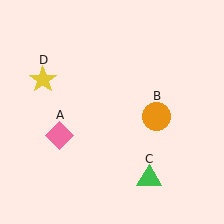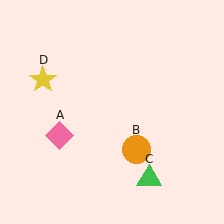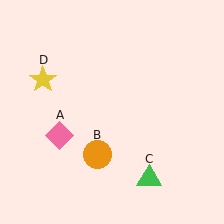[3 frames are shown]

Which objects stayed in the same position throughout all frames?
Pink diamond (object A) and green triangle (object C) and yellow star (object D) remained stationary.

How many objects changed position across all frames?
1 object changed position: orange circle (object B).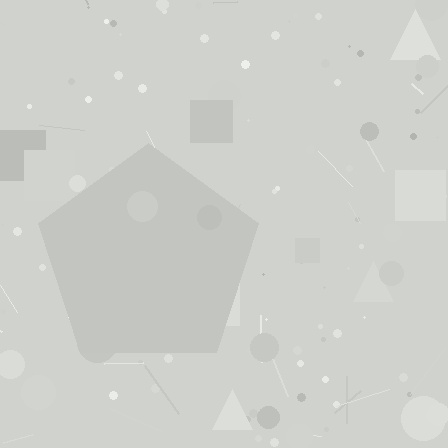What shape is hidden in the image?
A pentagon is hidden in the image.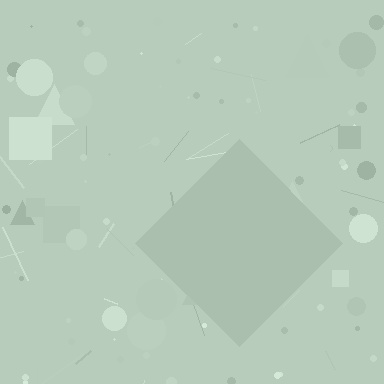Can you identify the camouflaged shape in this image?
The camouflaged shape is a diamond.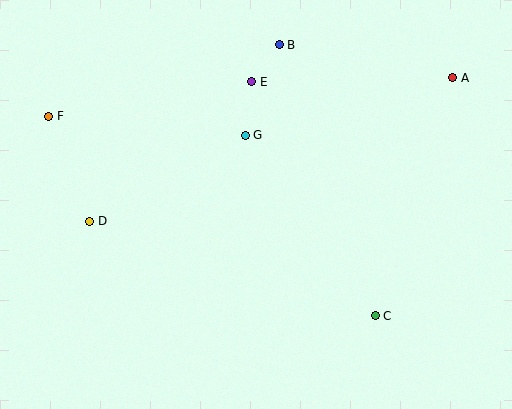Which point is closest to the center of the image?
Point G at (245, 135) is closest to the center.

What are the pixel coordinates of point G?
Point G is at (245, 135).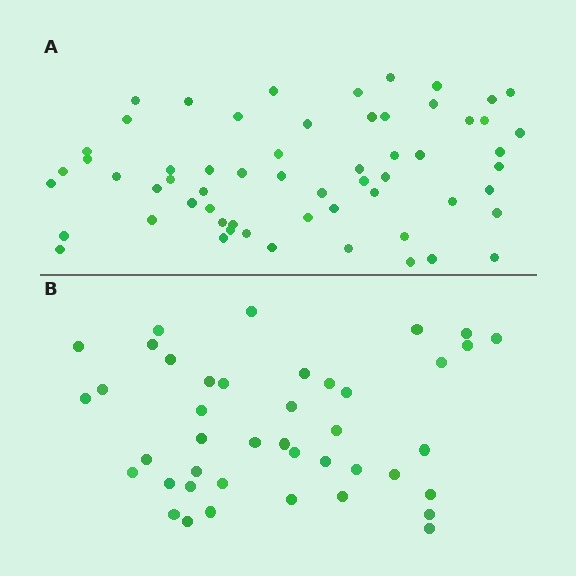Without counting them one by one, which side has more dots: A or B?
Region A (the top region) has more dots.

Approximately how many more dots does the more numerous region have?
Region A has approximately 20 more dots than region B.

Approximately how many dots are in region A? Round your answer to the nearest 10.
About 60 dots.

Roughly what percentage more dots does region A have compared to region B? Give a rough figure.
About 45% more.